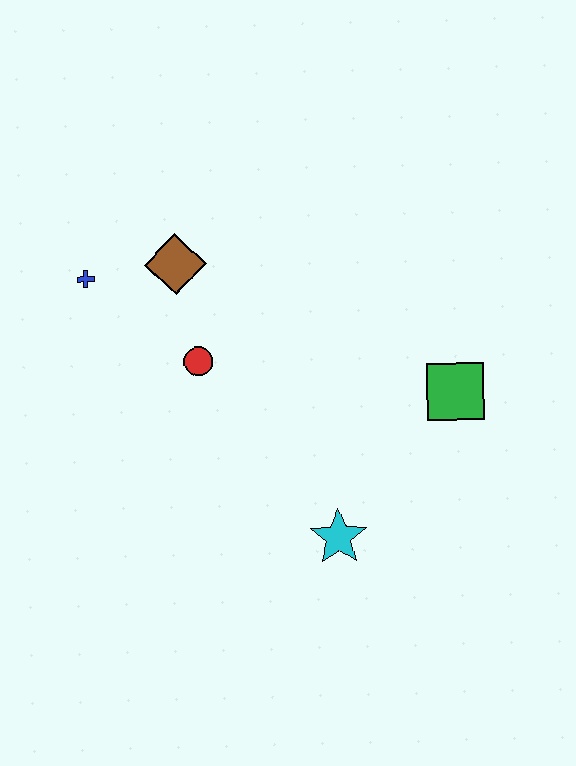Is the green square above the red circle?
No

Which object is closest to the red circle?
The brown diamond is closest to the red circle.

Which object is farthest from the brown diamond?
The cyan star is farthest from the brown diamond.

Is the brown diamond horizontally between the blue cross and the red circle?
Yes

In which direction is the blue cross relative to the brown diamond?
The blue cross is to the left of the brown diamond.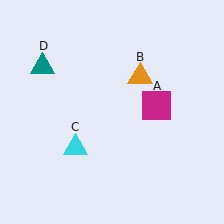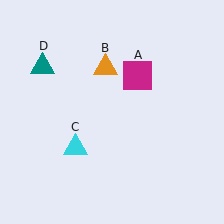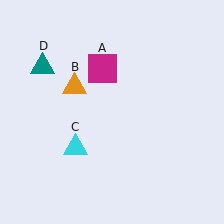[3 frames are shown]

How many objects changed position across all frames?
2 objects changed position: magenta square (object A), orange triangle (object B).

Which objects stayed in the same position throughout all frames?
Cyan triangle (object C) and teal triangle (object D) remained stationary.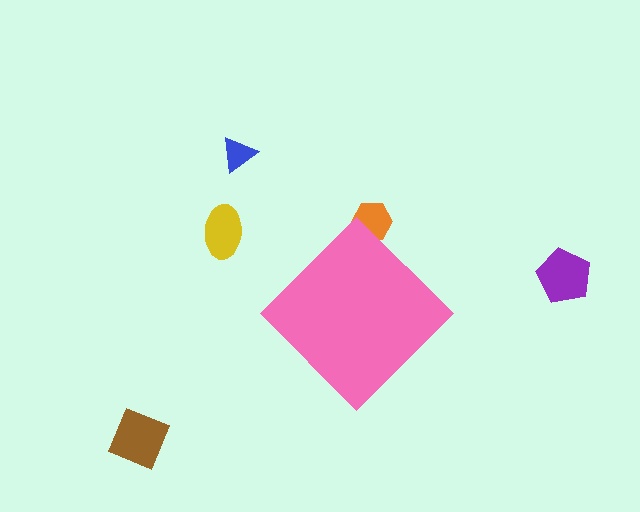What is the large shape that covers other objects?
A pink diamond.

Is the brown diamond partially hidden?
No, the brown diamond is fully visible.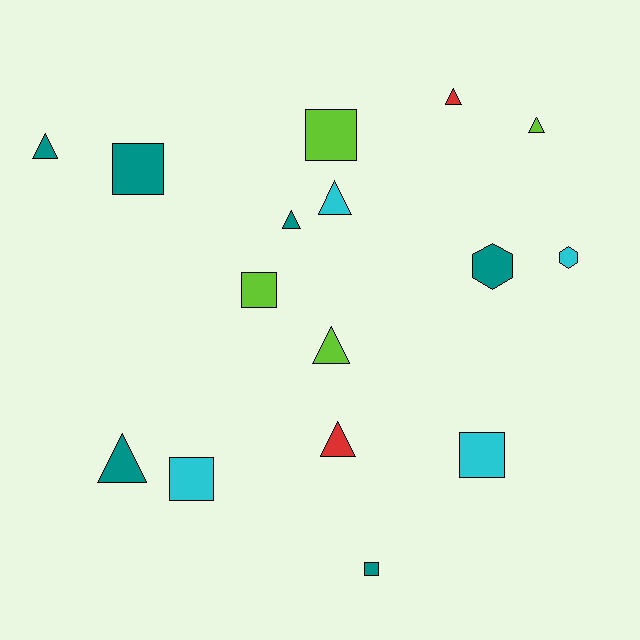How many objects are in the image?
There are 16 objects.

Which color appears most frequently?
Teal, with 6 objects.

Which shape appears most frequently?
Triangle, with 8 objects.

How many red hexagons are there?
There are no red hexagons.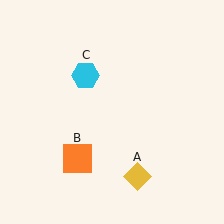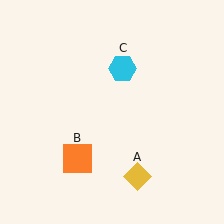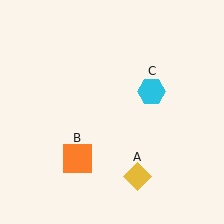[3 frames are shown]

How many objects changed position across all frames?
1 object changed position: cyan hexagon (object C).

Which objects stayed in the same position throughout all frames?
Yellow diamond (object A) and orange square (object B) remained stationary.